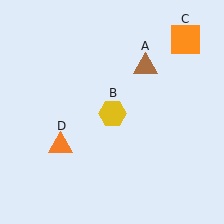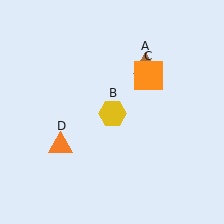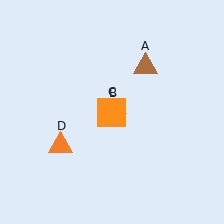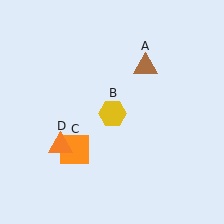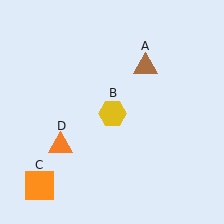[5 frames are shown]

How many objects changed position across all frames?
1 object changed position: orange square (object C).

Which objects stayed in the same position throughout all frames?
Brown triangle (object A) and yellow hexagon (object B) and orange triangle (object D) remained stationary.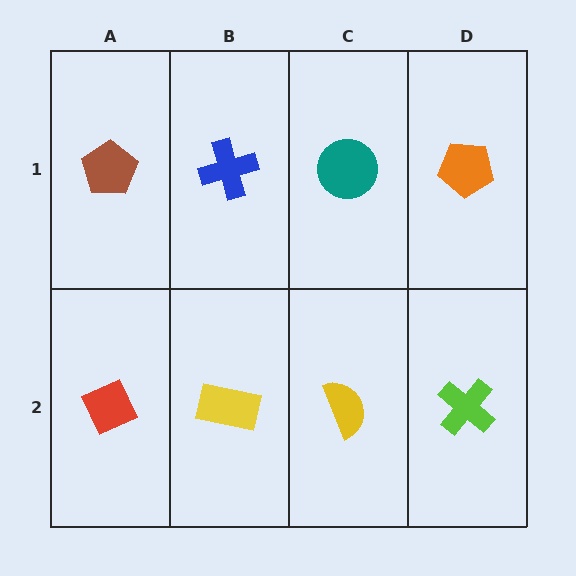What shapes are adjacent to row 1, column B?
A yellow rectangle (row 2, column B), a brown pentagon (row 1, column A), a teal circle (row 1, column C).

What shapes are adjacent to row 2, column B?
A blue cross (row 1, column B), a red diamond (row 2, column A), a yellow semicircle (row 2, column C).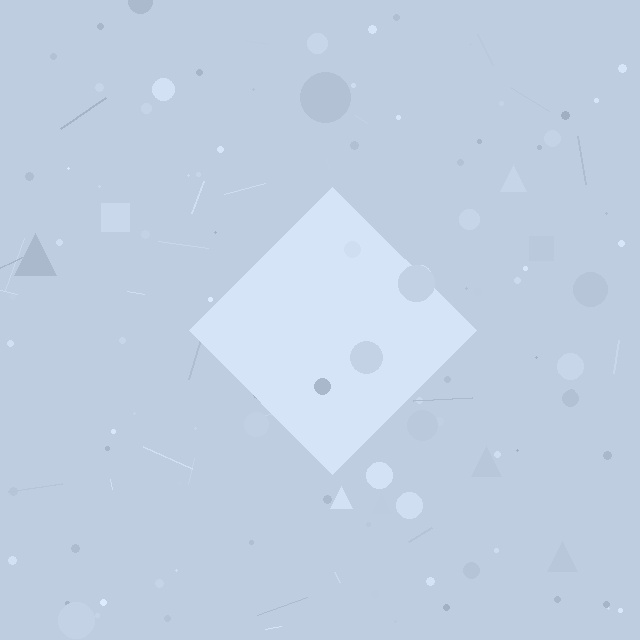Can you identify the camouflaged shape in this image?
The camouflaged shape is a diamond.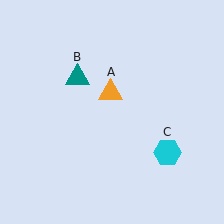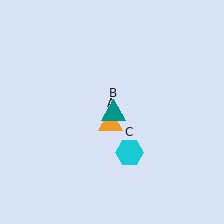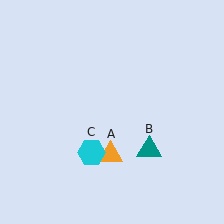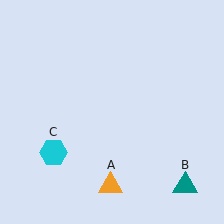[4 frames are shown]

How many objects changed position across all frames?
3 objects changed position: orange triangle (object A), teal triangle (object B), cyan hexagon (object C).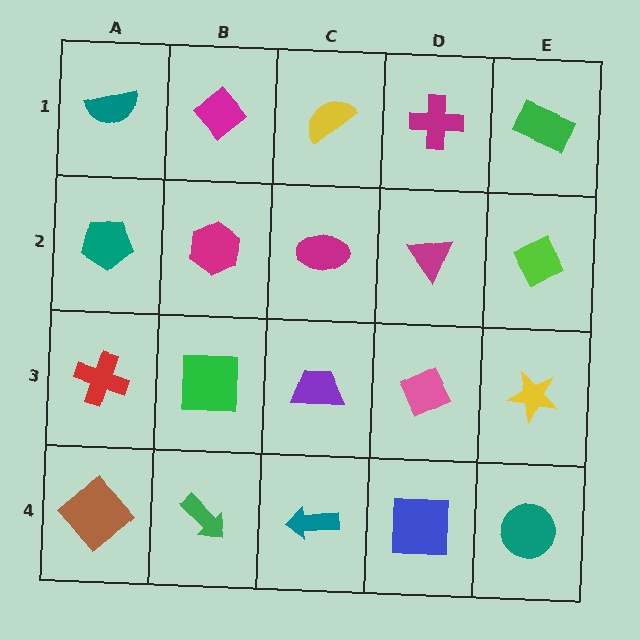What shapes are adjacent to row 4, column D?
A pink diamond (row 3, column D), a teal arrow (row 4, column C), a teal circle (row 4, column E).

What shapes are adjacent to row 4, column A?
A red cross (row 3, column A), a green arrow (row 4, column B).